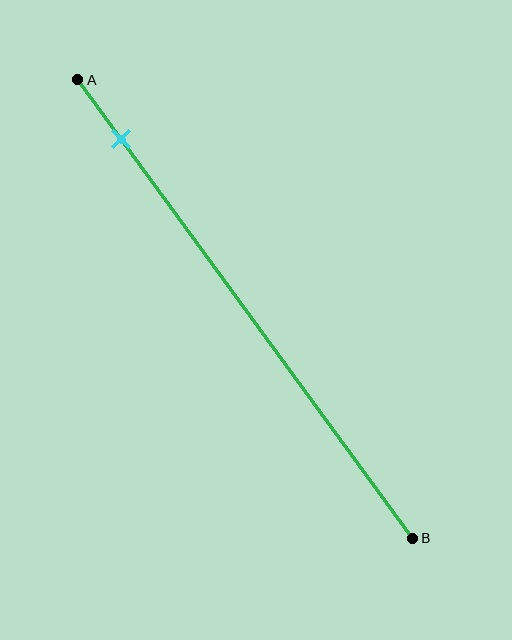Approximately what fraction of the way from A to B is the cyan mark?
The cyan mark is approximately 15% of the way from A to B.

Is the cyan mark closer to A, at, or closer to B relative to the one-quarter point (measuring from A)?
The cyan mark is closer to point A than the one-quarter point of segment AB.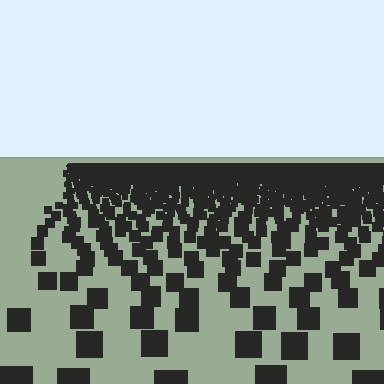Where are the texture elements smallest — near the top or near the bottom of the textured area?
Near the top.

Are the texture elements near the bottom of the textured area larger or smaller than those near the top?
Larger. Near the bottom, elements are closer to the viewer and appear at a bigger on-screen size.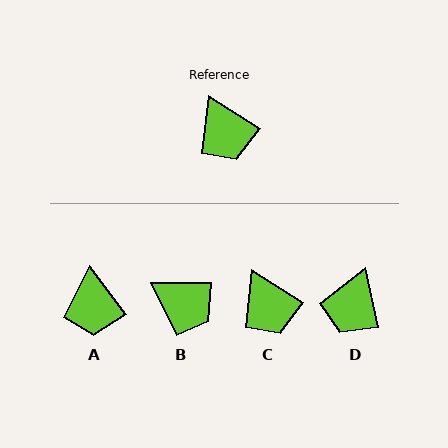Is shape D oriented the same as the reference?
No, it is off by about 45 degrees.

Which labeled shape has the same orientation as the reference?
C.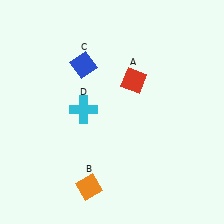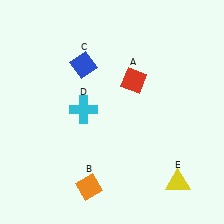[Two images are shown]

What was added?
A yellow triangle (E) was added in Image 2.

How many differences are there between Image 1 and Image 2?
There is 1 difference between the two images.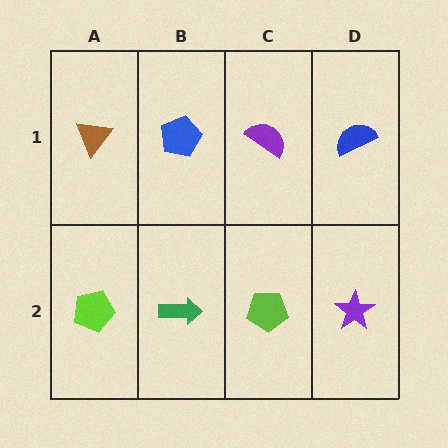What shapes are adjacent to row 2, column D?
A blue semicircle (row 1, column D), a lime pentagon (row 2, column C).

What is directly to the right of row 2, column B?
A lime pentagon.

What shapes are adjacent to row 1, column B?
A green arrow (row 2, column B), a brown triangle (row 1, column A), a purple semicircle (row 1, column C).